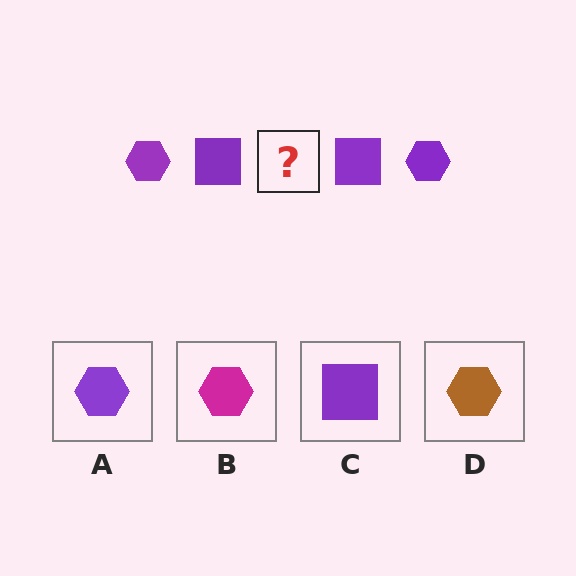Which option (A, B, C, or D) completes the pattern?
A.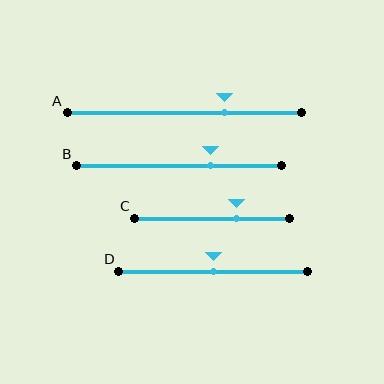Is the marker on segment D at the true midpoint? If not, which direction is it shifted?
Yes, the marker on segment D is at the true midpoint.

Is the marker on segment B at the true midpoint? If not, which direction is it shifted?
No, the marker on segment B is shifted to the right by about 15% of the segment length.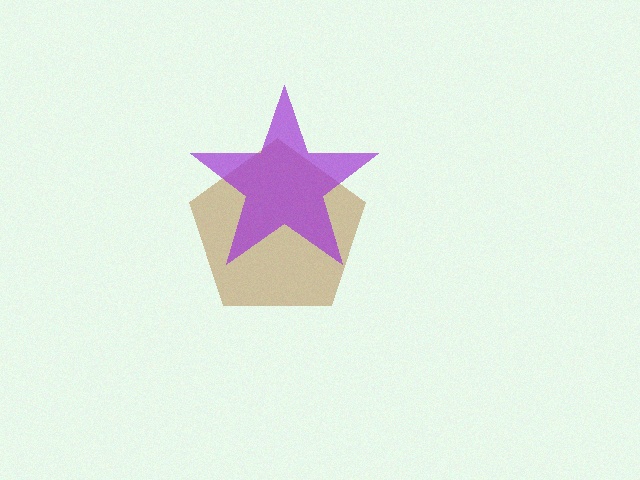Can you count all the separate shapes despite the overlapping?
Yes, there are 2 separate shapes.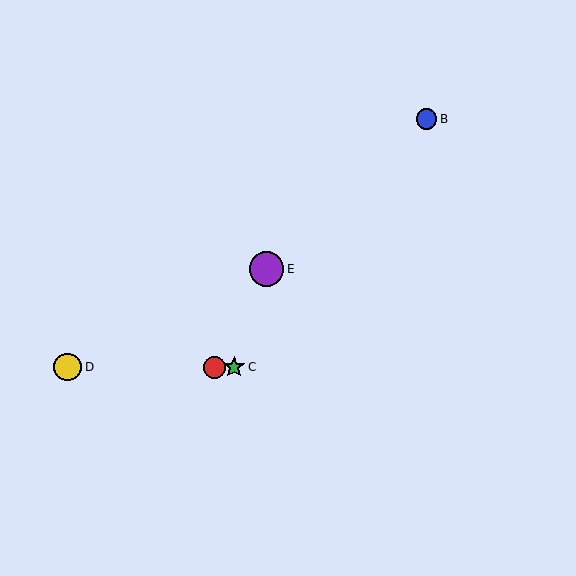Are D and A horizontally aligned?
Yes, both are at y≈367.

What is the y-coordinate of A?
Object A is at y≈367.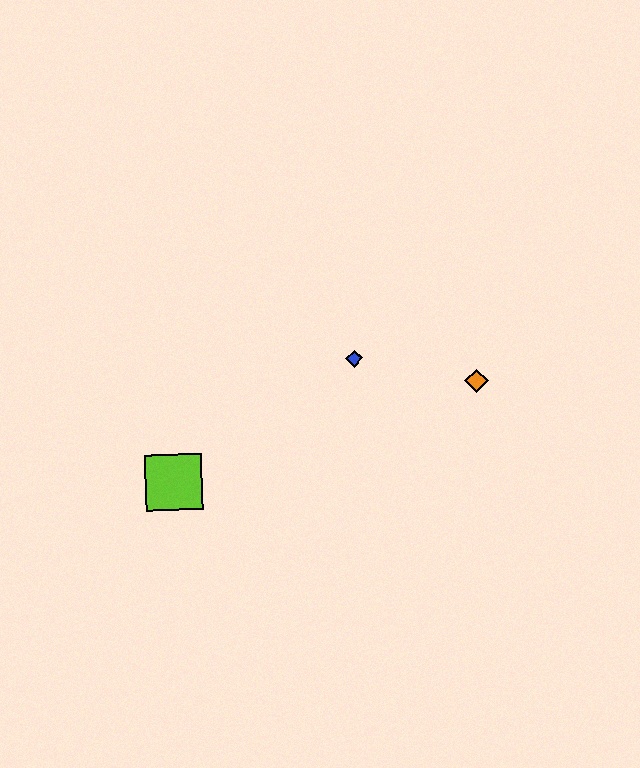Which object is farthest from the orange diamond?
The lime square is farthest from the orange diamond.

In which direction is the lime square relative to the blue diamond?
The lime square is to the left of the blue diamond.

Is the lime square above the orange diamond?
No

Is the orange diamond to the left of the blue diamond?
No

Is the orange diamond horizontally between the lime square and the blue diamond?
No